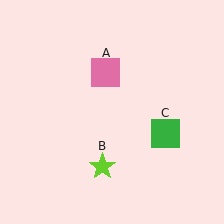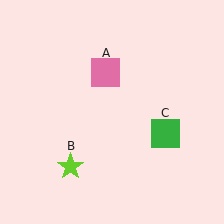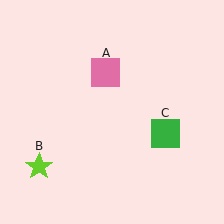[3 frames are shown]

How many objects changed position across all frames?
1 object changed position: lime star (object B).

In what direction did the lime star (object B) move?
The lime star (object B) moved left.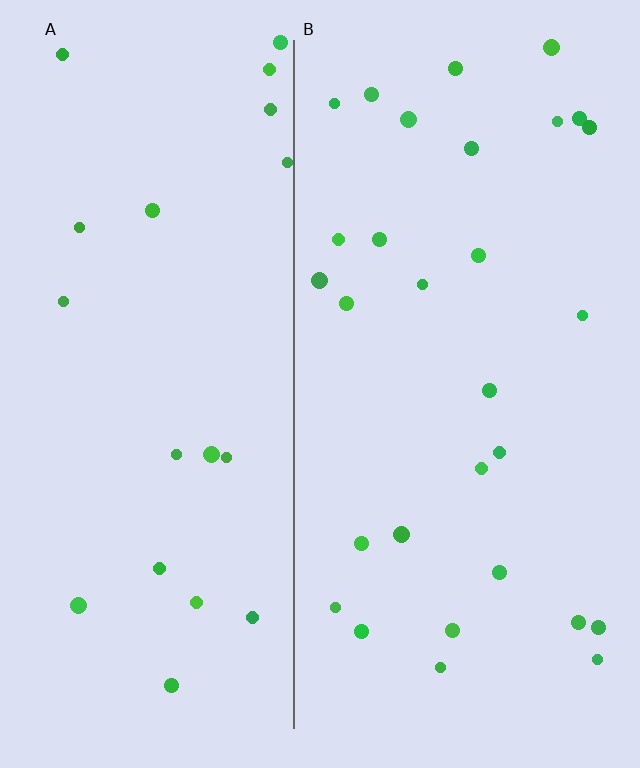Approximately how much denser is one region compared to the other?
Approximately 1.5× — region B over region A.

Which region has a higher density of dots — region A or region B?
B (the right).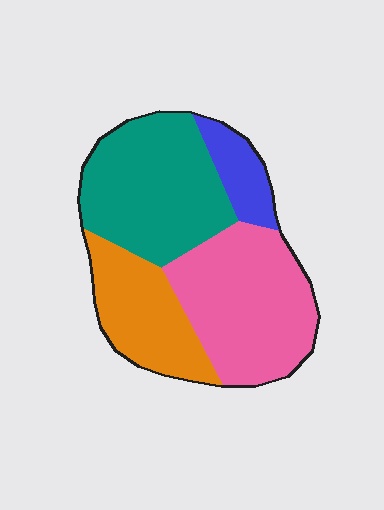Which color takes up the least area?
Blue, at roughly 10%.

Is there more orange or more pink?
Pink.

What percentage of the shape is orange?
Orange takes up between a sixth and a third of the shape.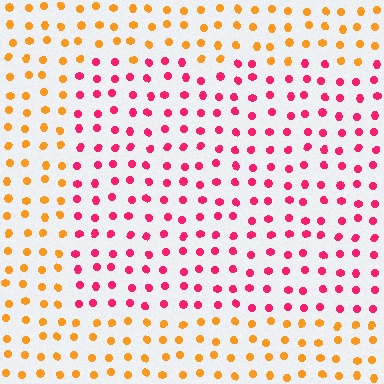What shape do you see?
I see a rectangle.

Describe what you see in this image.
The image is filled with small orange elements in a uniform arrangement. A rectangle-shaped region is visible where the elements are tinted to a slightly different hue, forming a subtle color boundary.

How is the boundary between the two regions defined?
The boundary is defined purely by a slight shift in hue (about 56 degrees). Spacing, size, and orientation are identical on both sides.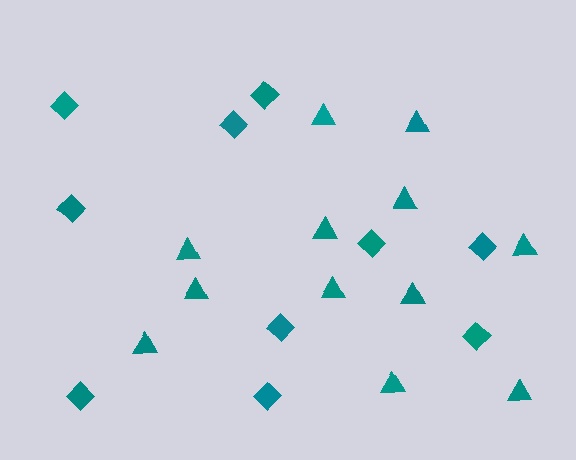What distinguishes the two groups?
There are 2 groups: one group of diamonds (10) and one group of triangles (12).